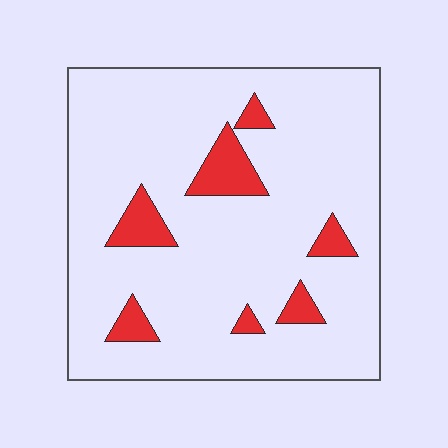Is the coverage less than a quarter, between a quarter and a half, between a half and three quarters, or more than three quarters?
Less than a quarter.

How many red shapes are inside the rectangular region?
7.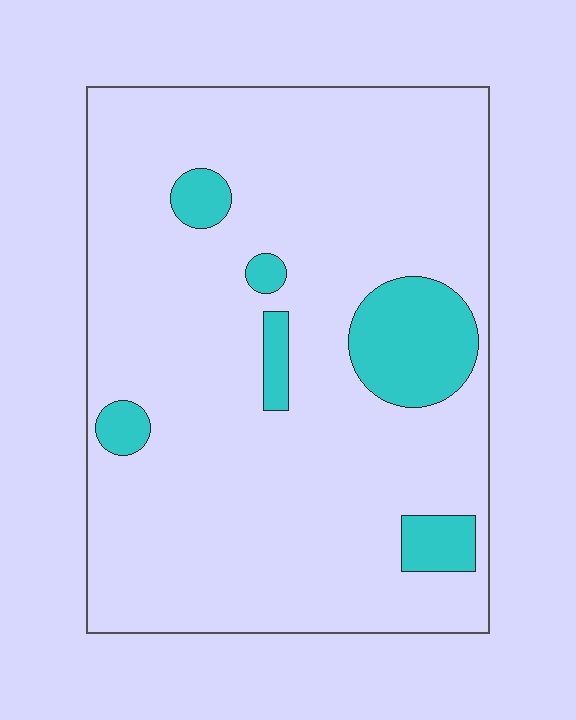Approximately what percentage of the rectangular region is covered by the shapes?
Approximately 10%.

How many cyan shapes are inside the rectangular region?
6.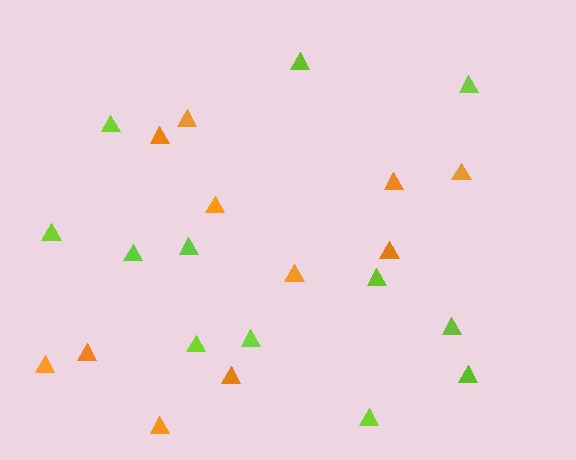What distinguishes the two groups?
There are 2 groups: one group of orange triangles (11) and one group of lime triangles (12).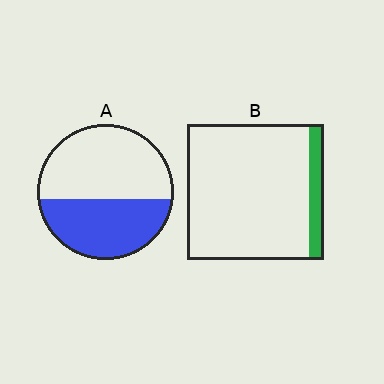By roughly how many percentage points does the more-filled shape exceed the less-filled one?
By roughly 30 percentage points (A over B).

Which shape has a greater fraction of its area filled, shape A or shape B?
Shape A.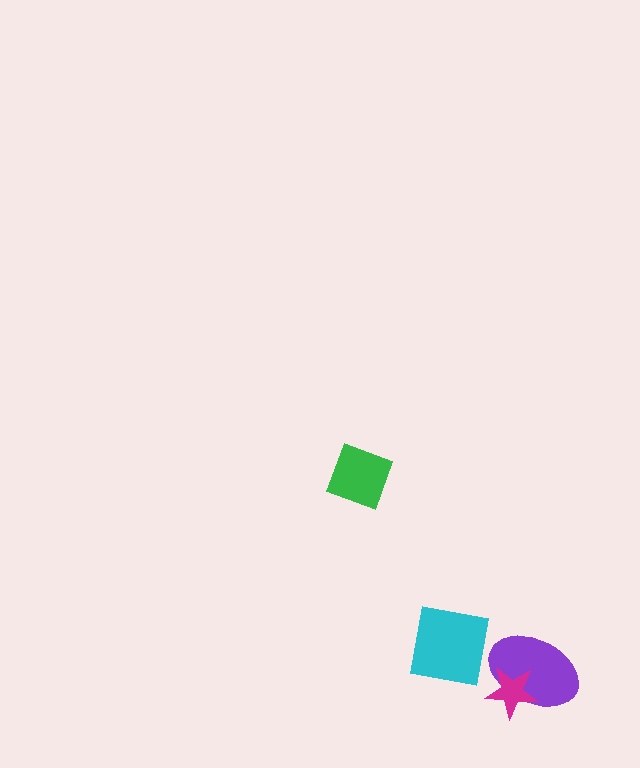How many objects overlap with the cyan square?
0 objects overlap with the cyan square.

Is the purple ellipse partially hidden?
Yes, it is partially covered by another shape.